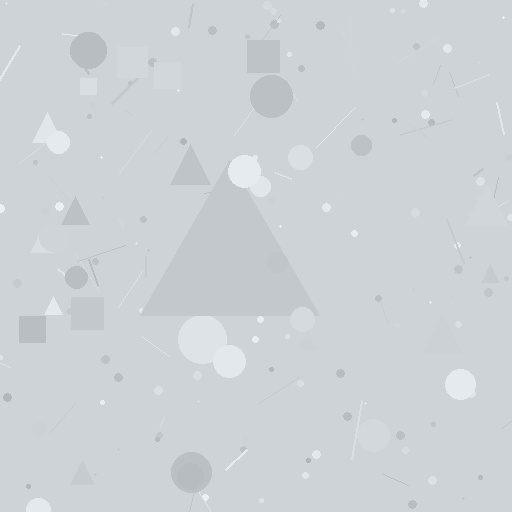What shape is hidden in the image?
A triangle is hidden in the image.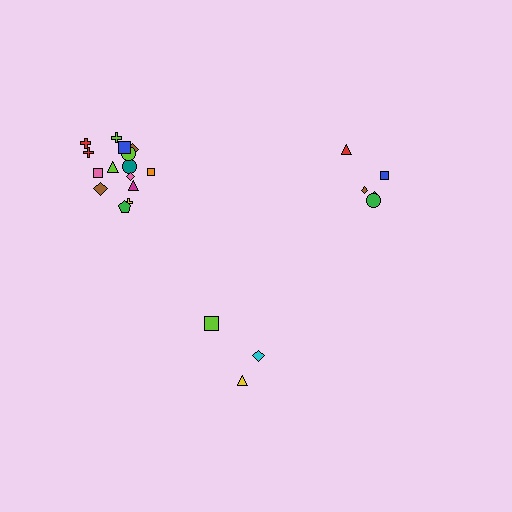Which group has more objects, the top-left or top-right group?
The top-left group.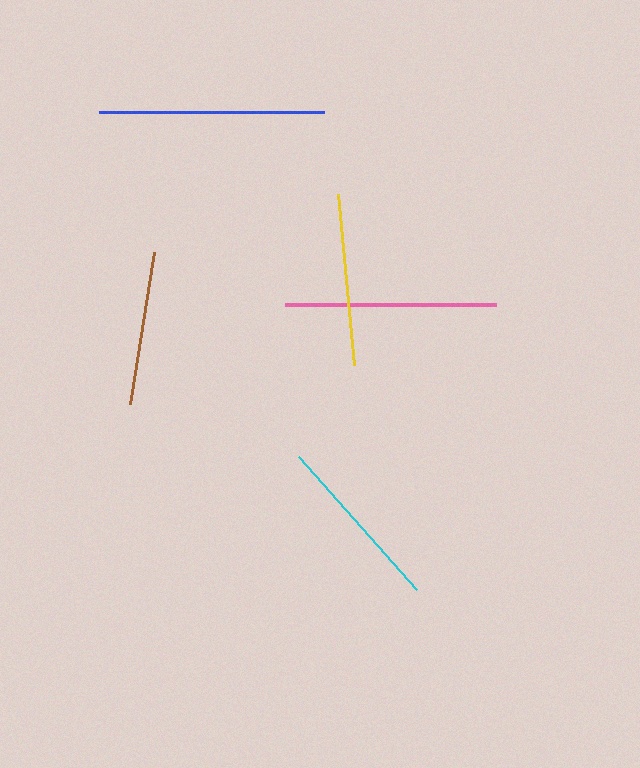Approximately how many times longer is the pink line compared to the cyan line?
The pink line is approximately 1.2 times the length of the cyan line.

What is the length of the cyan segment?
The cyan segment is approximately 178 pixels long.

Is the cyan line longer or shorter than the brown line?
The cyan line is longer than the brown line.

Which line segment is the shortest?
The brown line is the shortest at approximately 154 pixels.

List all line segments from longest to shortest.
From longest to shortest: blue, pink, cyan, yellow, brown.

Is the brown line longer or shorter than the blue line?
The blue line is longer than the brown line.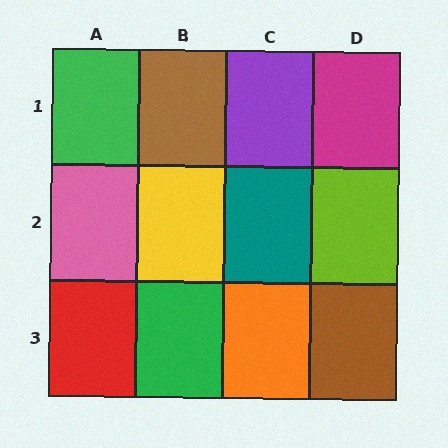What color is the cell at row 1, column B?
Brown.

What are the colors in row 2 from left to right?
Pink, yellow, teal, lime.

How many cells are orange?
1 cell is orange.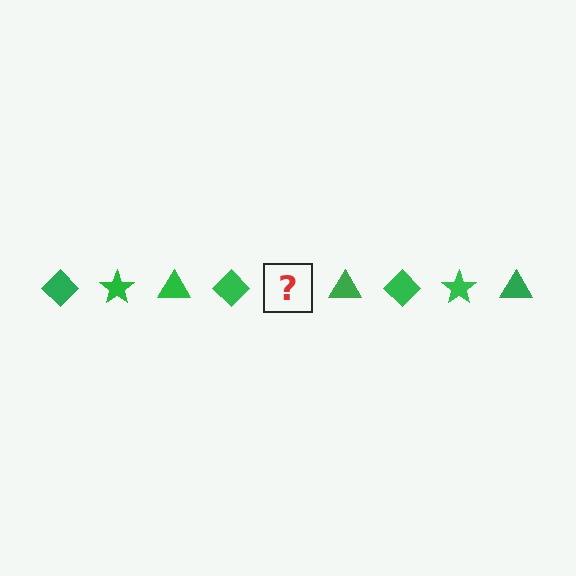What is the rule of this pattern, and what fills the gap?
The rule is that the pattern cycles through diamond, star, triangle shapes in green. The gap should be filled with a green star.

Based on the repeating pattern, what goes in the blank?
The blank should be a green star.